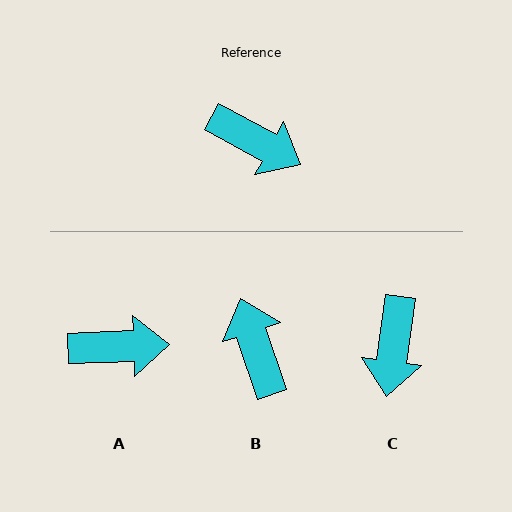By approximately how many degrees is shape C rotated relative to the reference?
Approximately 69 degrees clockwise.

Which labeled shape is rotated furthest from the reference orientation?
B, about 137 degrees away.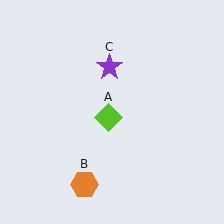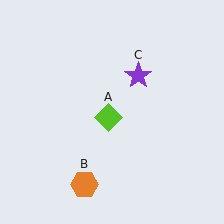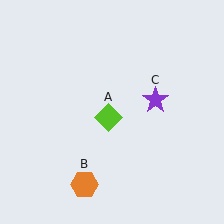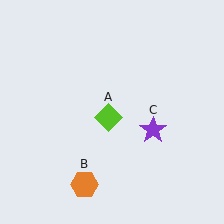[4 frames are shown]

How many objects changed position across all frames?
1 object changed position: purple star (object C).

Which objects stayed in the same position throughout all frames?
Lime diamond (object A) and orange hexagon (object B) remained stationary.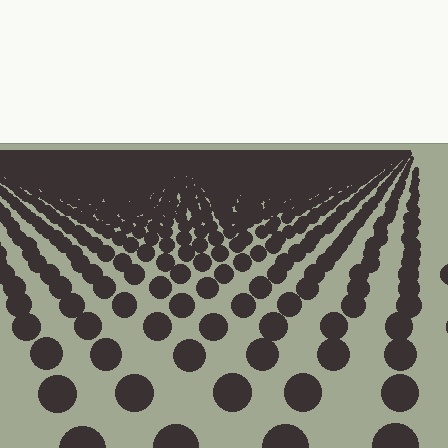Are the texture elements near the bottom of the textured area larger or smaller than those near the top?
Larger. Near the bottom, elements are closer to the viewer and appear at a bigger on-screen size.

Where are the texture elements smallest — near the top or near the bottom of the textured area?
Near the top.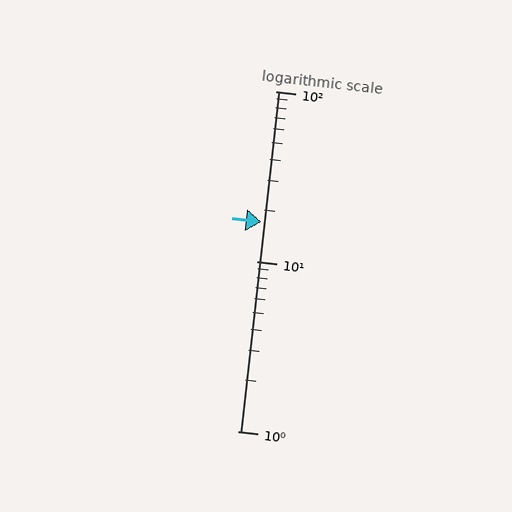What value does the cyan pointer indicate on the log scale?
The pointer indicates approximately 17.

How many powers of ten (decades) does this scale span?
The scale spans 2 decades, from 1 to 100.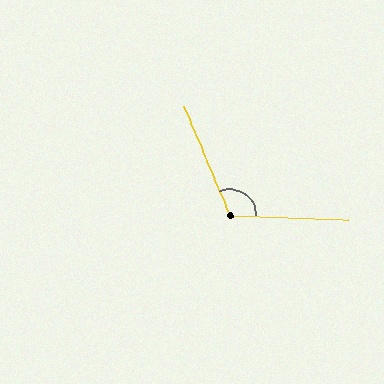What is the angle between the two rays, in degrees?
Approximately 114 degrees.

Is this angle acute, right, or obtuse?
It is obtuse.